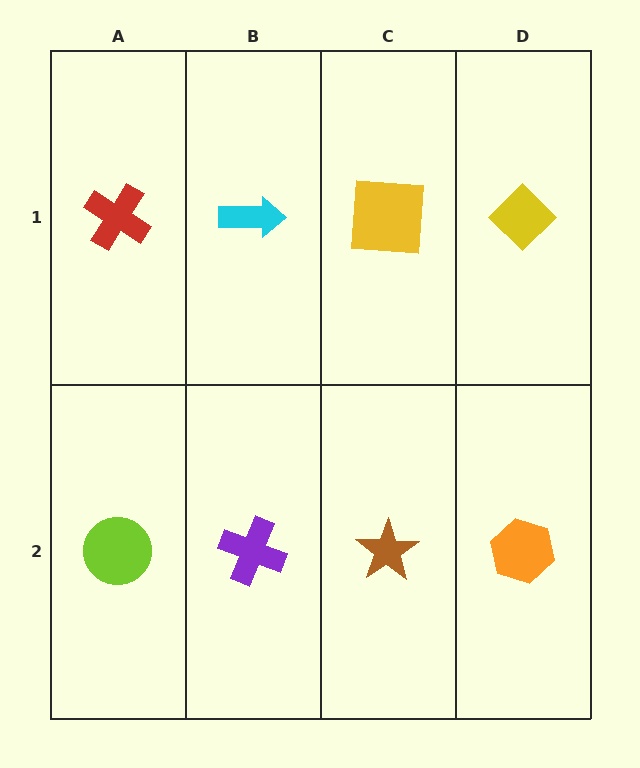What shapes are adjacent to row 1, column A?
A lime circle (row 2, column A), a cyan arrow (row 1, column B).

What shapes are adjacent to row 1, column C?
A brown star (row 2, column C), a cyan arrow (row 1, column B), a yellow diamond (row 1, column D).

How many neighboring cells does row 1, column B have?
3.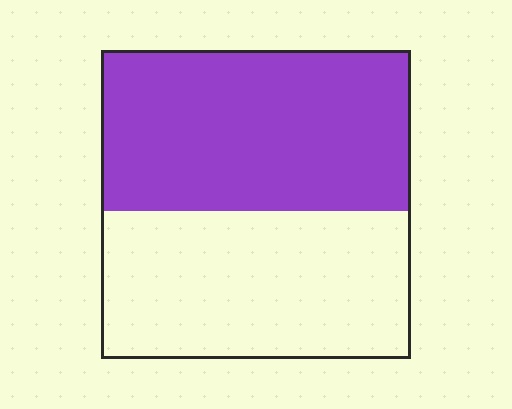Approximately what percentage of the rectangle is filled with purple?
Approximately 50%.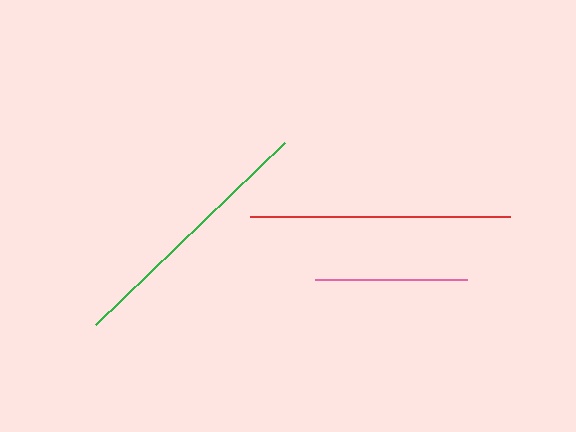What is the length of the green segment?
The green segment is approximately 262 pixels long.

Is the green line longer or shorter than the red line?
The green line is longer than the red line.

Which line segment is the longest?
The green line is the longest at approximately 262 pixels.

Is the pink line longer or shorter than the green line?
The green line is longer than the pink line.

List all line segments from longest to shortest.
From longest to shortest: green, red, pink.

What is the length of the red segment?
The red segment is approximately 260 pixels long.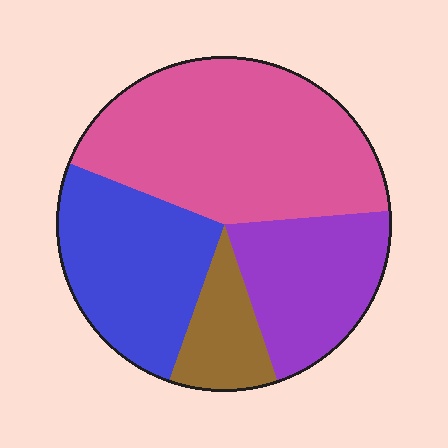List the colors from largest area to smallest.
From largest to smallest: pink, blue, purple, brown.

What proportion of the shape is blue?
Blue takes up about one quarter (1/4) of the shape.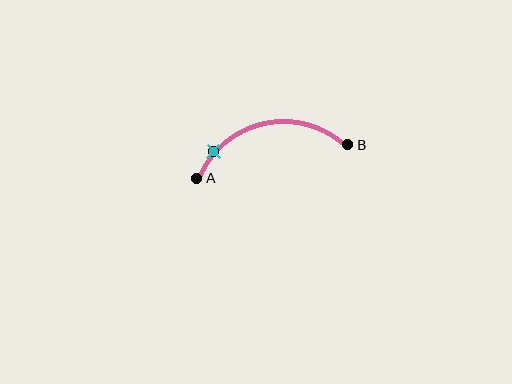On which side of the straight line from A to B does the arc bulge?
The arc bulges above the straight line connecting A and B.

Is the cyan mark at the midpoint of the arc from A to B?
No. The cyan mark lies on the arc but is closer to endpoint A. The arc midpoint would be at the point on the curve equidistant along the arc from both A and B.